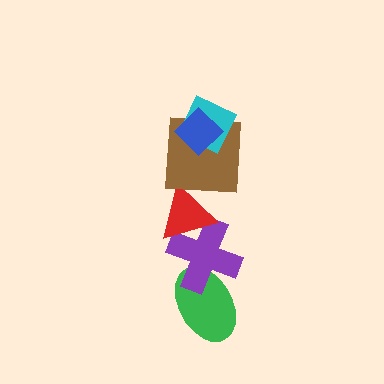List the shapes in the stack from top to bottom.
From top to bottom: the blue diamond, the cyan diamond, the brown square, the red triangle, the purple cross, the green ellipse.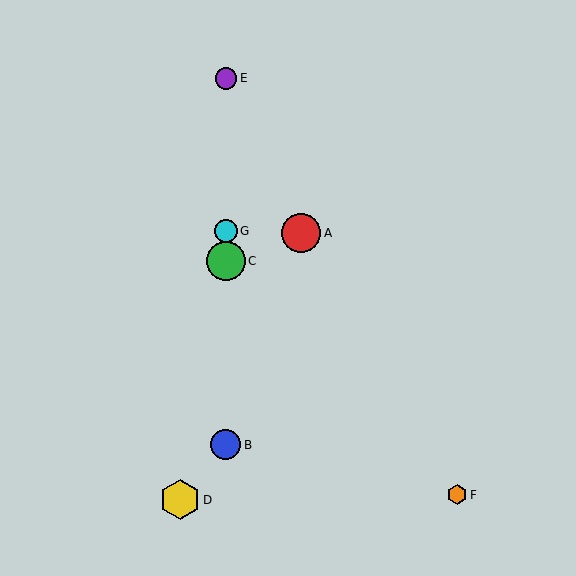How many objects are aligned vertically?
4 objects (B, C, E, G) are aligned vertically.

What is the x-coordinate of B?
Object B is at x≈226.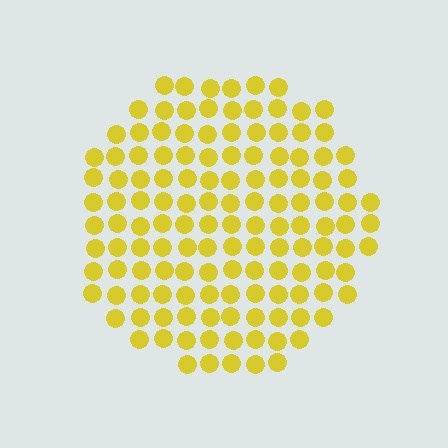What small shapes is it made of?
It is made of small circles.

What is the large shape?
The large shape is a circle.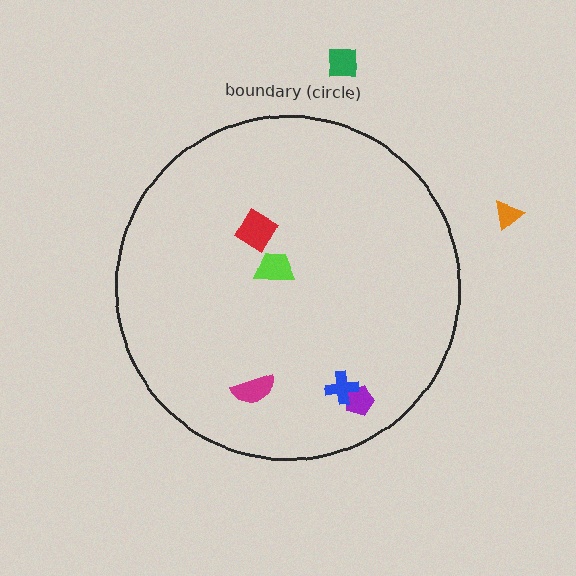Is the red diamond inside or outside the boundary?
Inside.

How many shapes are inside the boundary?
5 inside, 2 outside.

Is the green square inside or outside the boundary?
Outside.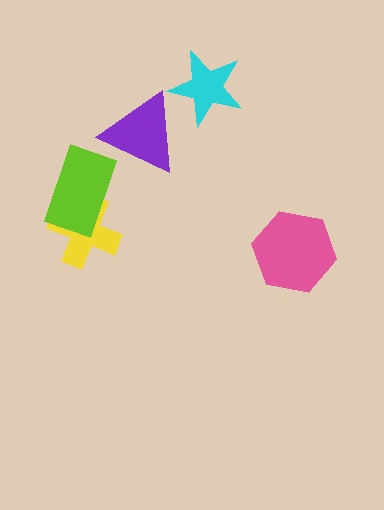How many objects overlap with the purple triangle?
0 objects overlap with the purple triangle.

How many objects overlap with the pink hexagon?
0 objects overlap with the pink hexagon.